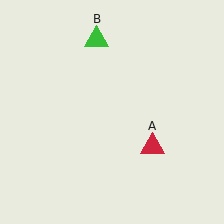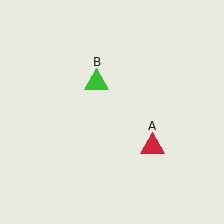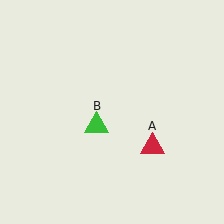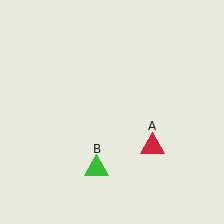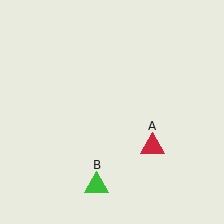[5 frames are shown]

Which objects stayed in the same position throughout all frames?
Red triangle (object A) remained stationary.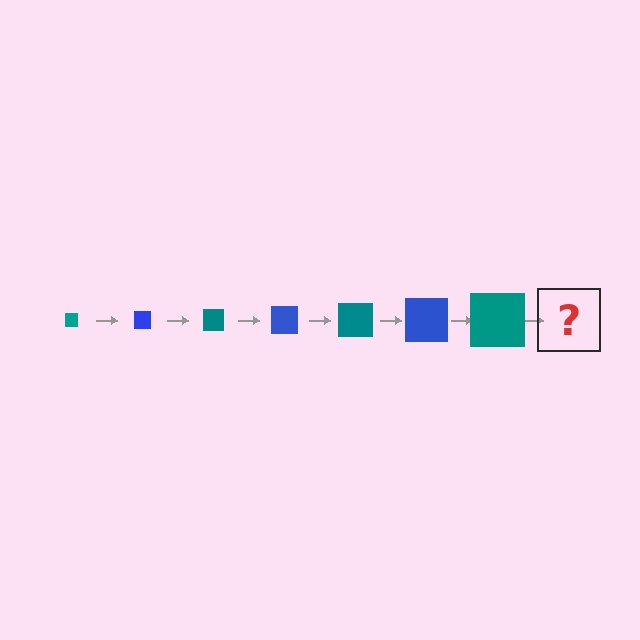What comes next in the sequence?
The next element should be a blue square, larger than the previous one.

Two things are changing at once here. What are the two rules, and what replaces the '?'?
The two rules are that the square grows larger each step and the color cycles through teal and blue. The '?' should be a blue square, larger than the previous one.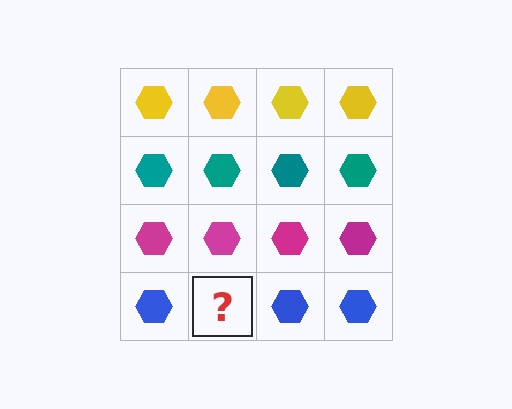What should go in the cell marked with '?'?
The missing cell should contain a blue hexagon.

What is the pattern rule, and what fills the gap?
The rule is that each row has a consistent color. The gap should be filled with a blue hexagon.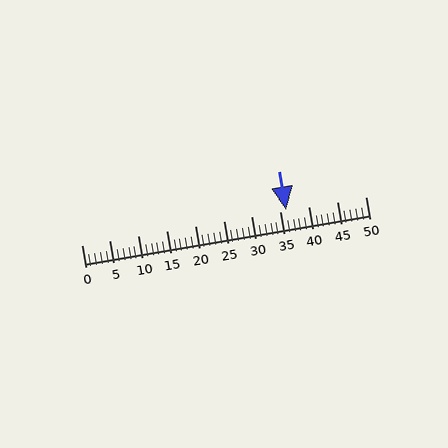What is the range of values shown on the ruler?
The ruler shows values from 0 to 50.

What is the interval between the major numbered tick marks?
The major tick marks are spaced 5 units apart.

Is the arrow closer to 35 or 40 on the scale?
The arrow is closer to 35.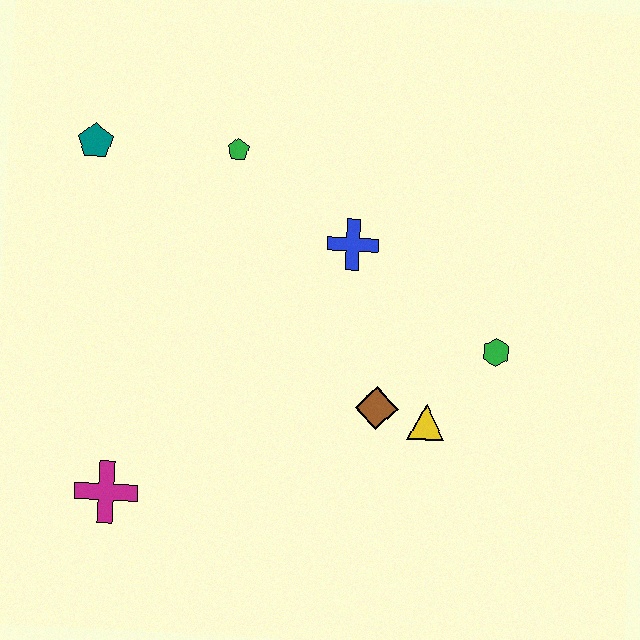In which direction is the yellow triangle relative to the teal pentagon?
The yellow triangle is to the right of the teal pentagon.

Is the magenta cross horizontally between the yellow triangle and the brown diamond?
No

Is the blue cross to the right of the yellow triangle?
No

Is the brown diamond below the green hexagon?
Yes